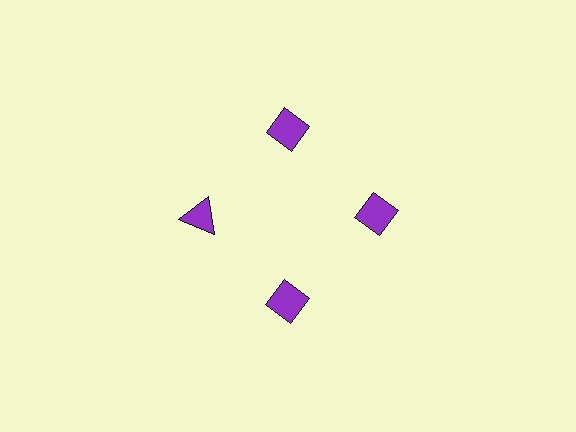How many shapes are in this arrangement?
There are 4 shapes arranged in a ring pattern.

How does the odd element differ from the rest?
It has a different shape: triangle instead of diamond.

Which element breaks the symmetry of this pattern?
The purple triangle at roughly the 9 o'clock position breaks the symmetry. All other shapes are purple diamonds.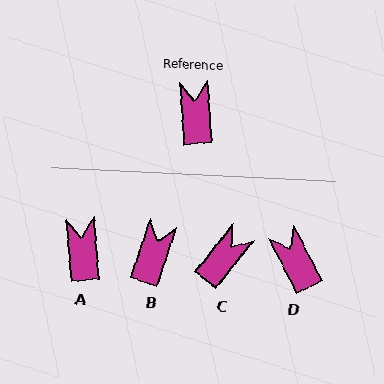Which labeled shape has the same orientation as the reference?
A.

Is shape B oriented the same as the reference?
No, it is off by about 22 degrees.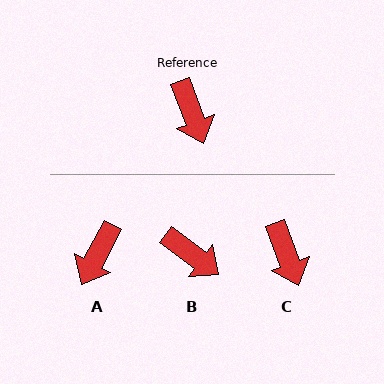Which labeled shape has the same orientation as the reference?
C.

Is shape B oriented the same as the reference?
No, it is off by about 33 degrees.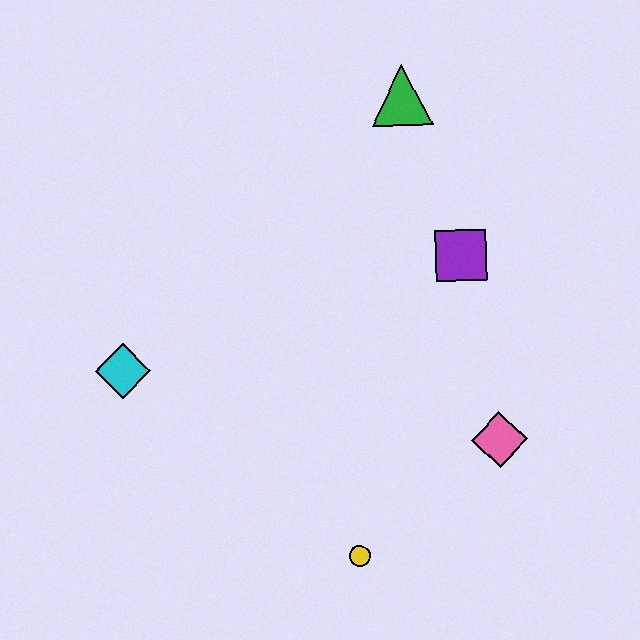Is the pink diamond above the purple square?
No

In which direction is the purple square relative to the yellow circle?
The purple square is above the yellow circle.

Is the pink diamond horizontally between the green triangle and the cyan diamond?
No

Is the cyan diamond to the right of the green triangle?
No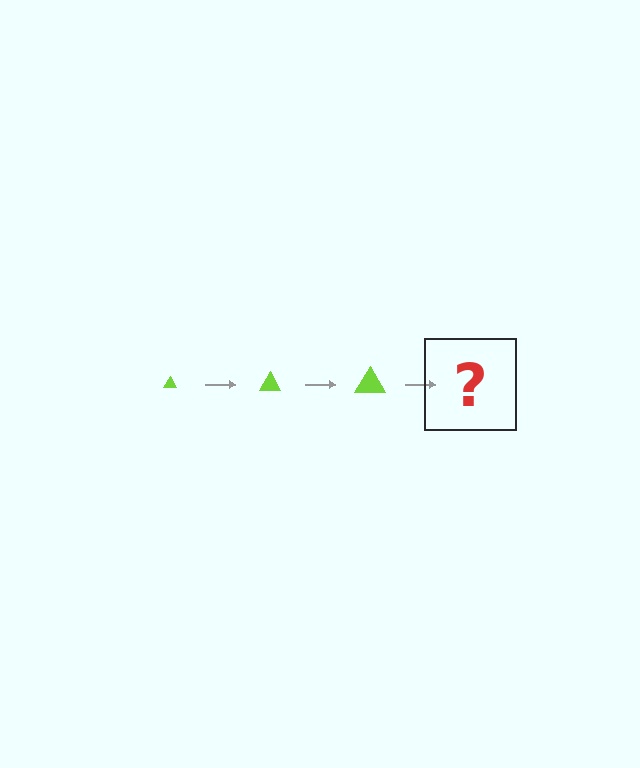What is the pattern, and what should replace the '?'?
The pattern is that the triangle gets progressively larger each step. The '?' should be a lime triangle, larger than the previous one.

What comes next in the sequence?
The next element should be a lime triangle, larger than the previous one.